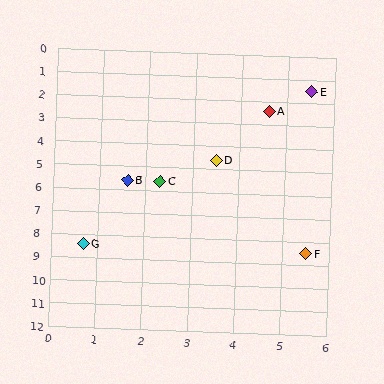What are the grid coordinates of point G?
Point G is at approximately (0.7, 8.4).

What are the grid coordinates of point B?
Point B is at approximately (1.6, 5.6).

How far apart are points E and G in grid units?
Points E and G are about 8.4 grid units apart.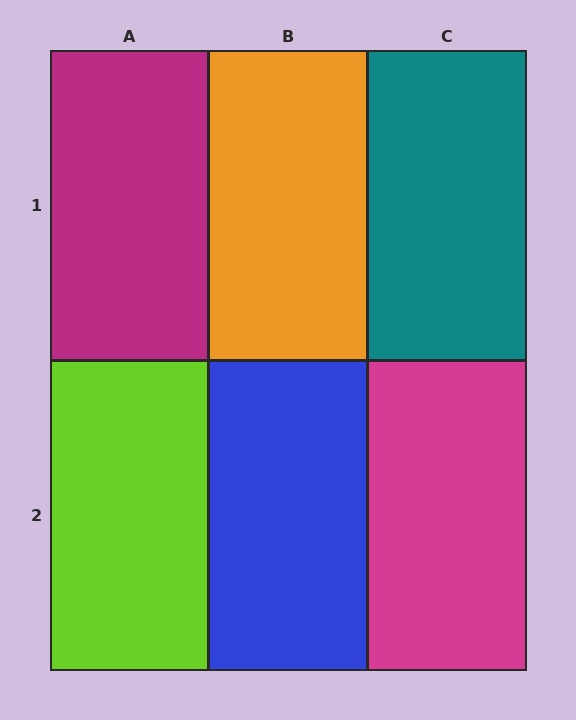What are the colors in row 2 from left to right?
Lime, blue, magenta.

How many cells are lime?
1 cell is lime.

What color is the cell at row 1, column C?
Teal.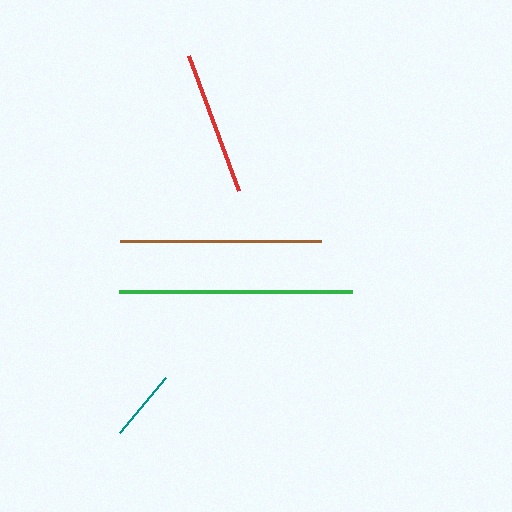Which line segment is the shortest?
The teal line is the shortest at approximately 72 pixels.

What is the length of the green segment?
The green segment is approximately 233 pixels long.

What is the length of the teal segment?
The teal segment is approximately 72 pixels long.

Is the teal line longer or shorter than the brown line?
The brown line is longer than the teal line.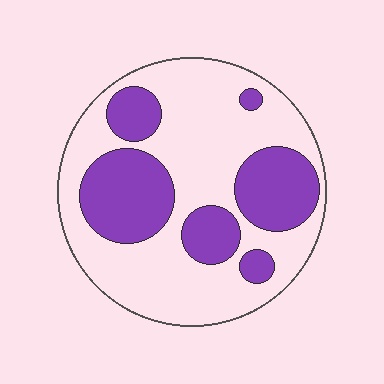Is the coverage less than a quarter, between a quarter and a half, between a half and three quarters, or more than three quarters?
Between a quarter and a half.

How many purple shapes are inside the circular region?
6.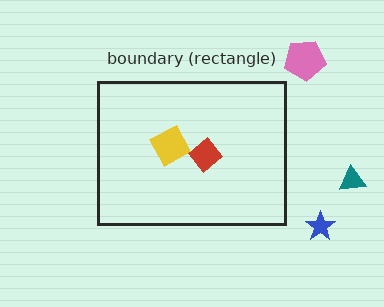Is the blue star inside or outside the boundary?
Outside.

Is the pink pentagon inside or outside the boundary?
Outside.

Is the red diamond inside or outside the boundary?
Inside.